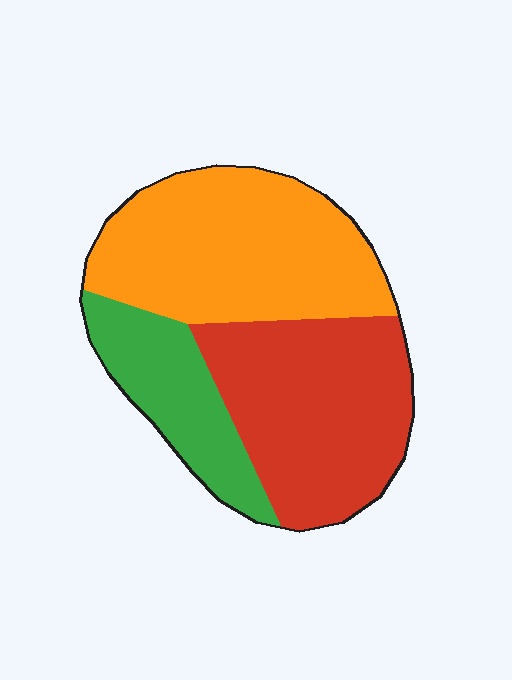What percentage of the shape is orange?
Orange takes up about two fifths (2/5) of the shape.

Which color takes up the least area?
Green, at roughly 20%.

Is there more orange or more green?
Orange.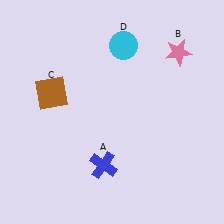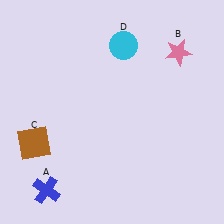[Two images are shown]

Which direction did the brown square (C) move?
The brown square (C) moved down.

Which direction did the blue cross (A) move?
The blue cross (A) moved left.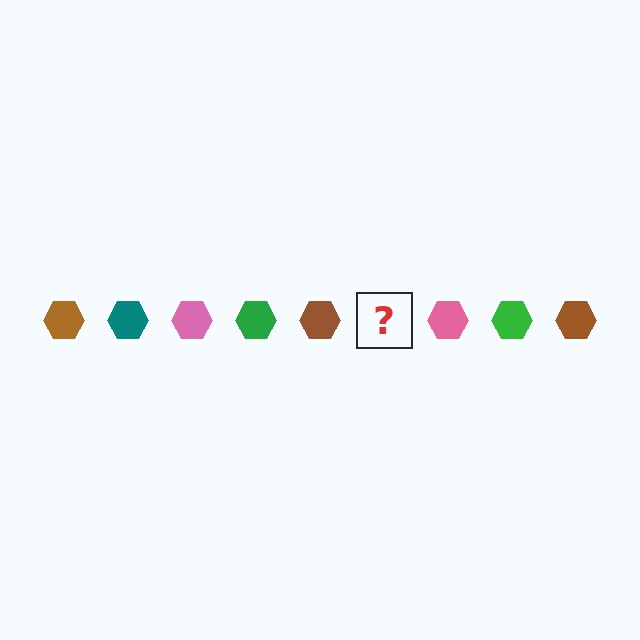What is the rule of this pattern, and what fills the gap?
The rule is that the pattern cycles through brown, teal, pink, green hexagons. The gap should be filled with a teal hexagon.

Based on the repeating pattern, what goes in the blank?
The blank should be a teal hexagon.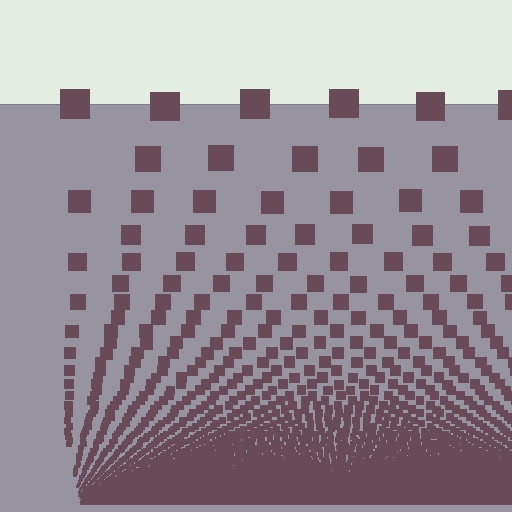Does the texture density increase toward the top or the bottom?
Density increases toward the bottom.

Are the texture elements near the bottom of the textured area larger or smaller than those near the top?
Smaller. The gradient is inverted — elements near the bottom are smaller and denser.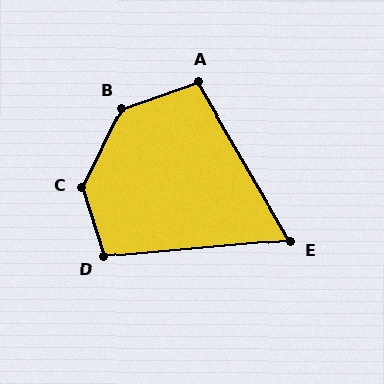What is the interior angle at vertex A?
Approximately 102 degrees (obtuse).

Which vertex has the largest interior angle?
C, at approximately 137 degrees.